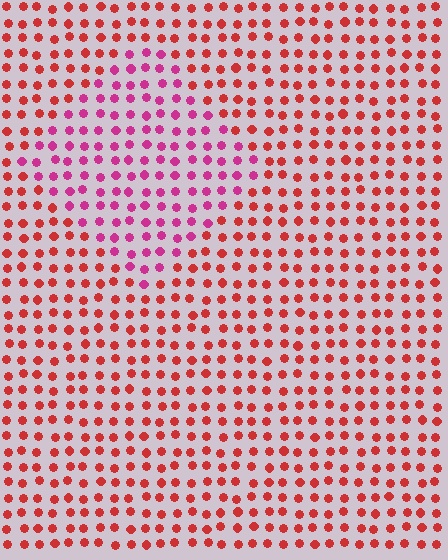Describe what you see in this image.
The image is filled with small red elements in a uniform arrangement. A diamond-shaped region is visible where the elements are tinted to a slightly different hue, forming a subtle color boundary.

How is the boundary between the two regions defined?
The boundary is defined purely by a slight shift in hue (about 37 degrees). Spacing, size, and orientation are identical on both sides.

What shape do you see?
I see a diamond.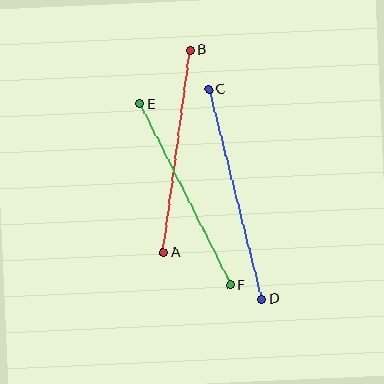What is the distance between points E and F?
The distance is approximately 203 pixels.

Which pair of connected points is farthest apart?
Points C and D are farthest apart.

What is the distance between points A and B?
The distance is approximately 204 pixels.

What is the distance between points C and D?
The distance is approximately 216 pixels.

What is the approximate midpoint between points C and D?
The midpoint is at approximately (235, 194) pixels.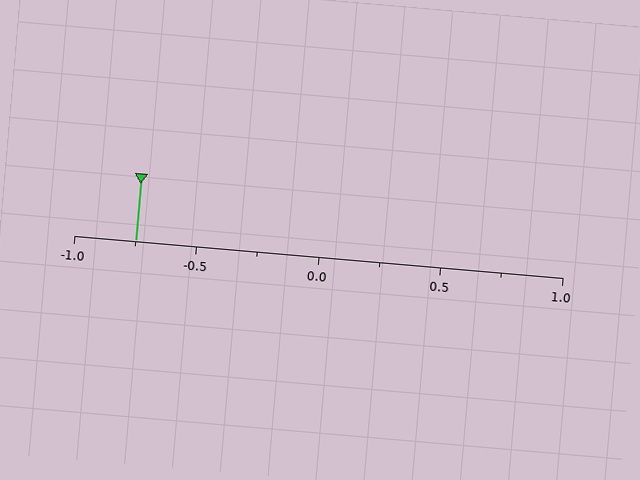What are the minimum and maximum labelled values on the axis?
The axis runs from -1.0 to 1.0.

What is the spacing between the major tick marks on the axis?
The major ticks are spaced 0.5 apart.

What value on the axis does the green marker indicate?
The marker indicates approximately -0.75.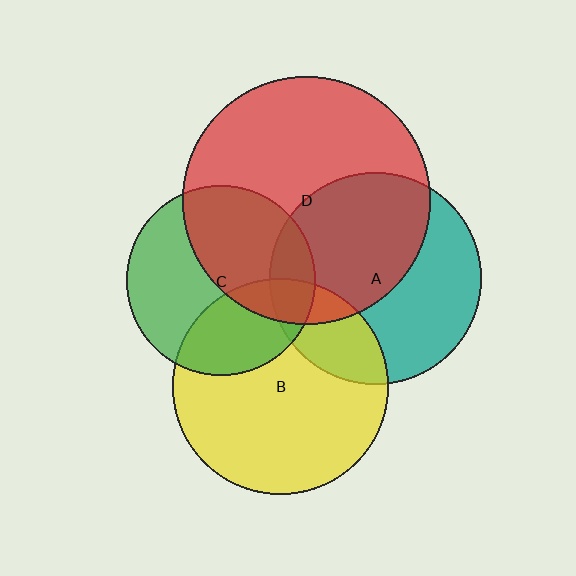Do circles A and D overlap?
Yes.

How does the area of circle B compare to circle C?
Approximately 1.3 times.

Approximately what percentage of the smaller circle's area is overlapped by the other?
Approximately 50%.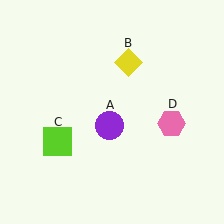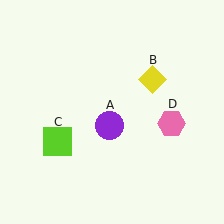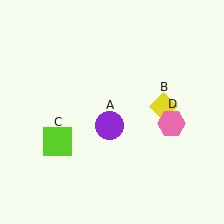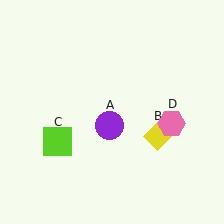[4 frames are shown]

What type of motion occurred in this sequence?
The yellow diamond (object B) rotated clockwise around the center of the scene.